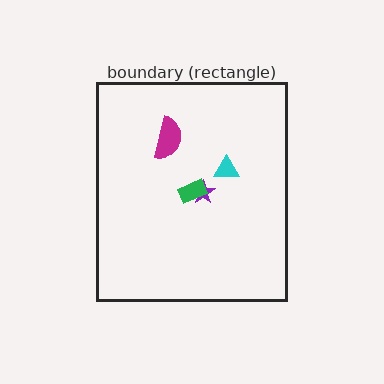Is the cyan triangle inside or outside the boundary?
Inside.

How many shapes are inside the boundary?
4 inside, 0 outside.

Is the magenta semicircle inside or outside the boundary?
Inside.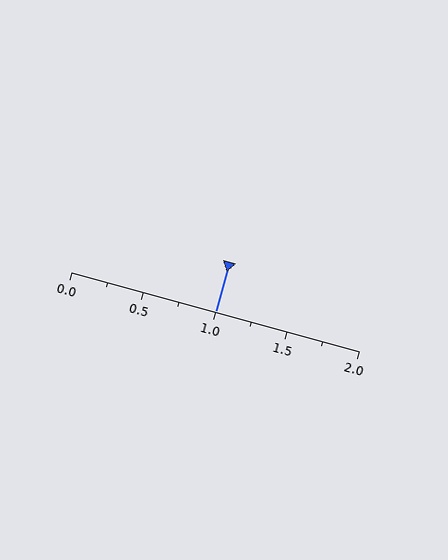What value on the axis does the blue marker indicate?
The marker indicates approximately 1.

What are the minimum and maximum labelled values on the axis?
The axis runs from 0.0 to 2.0.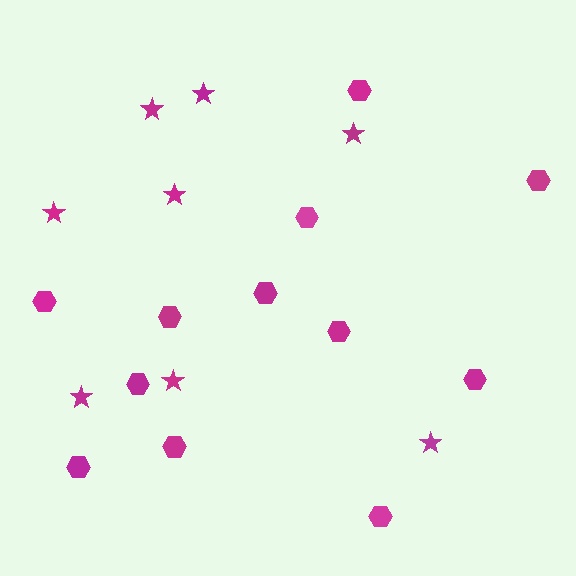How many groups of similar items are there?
There are 2 groups: one group of hexagons (12) and one group of stars (8).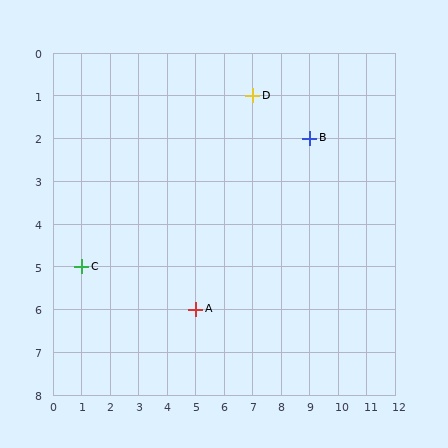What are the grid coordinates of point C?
Point C is at grid coordinates (1, 5).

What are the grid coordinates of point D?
Point D is at grid coordinates (7, 1).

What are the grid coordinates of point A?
Point A is at grid coordinates (5, 6).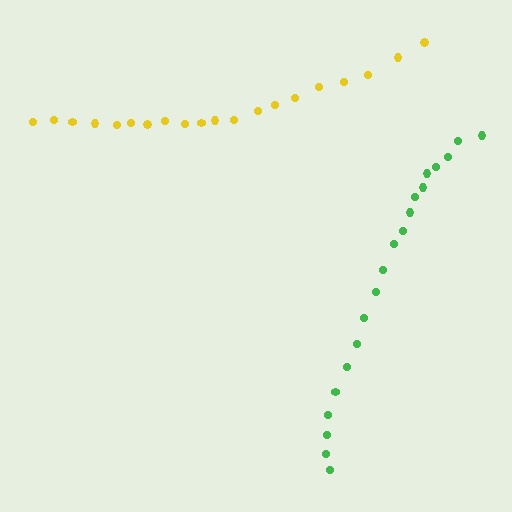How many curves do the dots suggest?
There are 2 distinct paths.